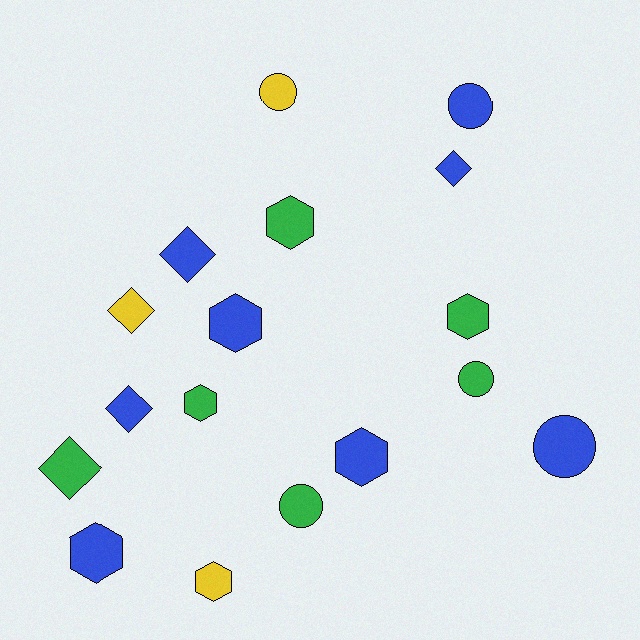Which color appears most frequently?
Blue, with 8 objects.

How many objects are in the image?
There are 17 objects.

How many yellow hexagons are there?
There is 1 yellow hexagon.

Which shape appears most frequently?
Hexagon, with 7 objects.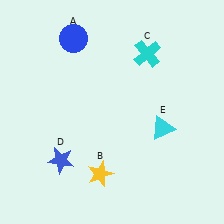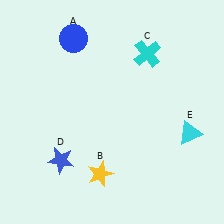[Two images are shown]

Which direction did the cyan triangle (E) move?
The cyan triangle (E) moved right.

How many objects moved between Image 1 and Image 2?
1 object moved between the two images.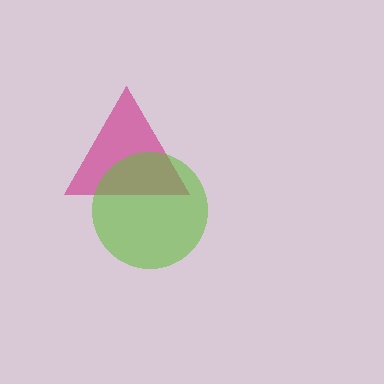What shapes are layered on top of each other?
The layered shapes are: a magenta triangle, a lime circle.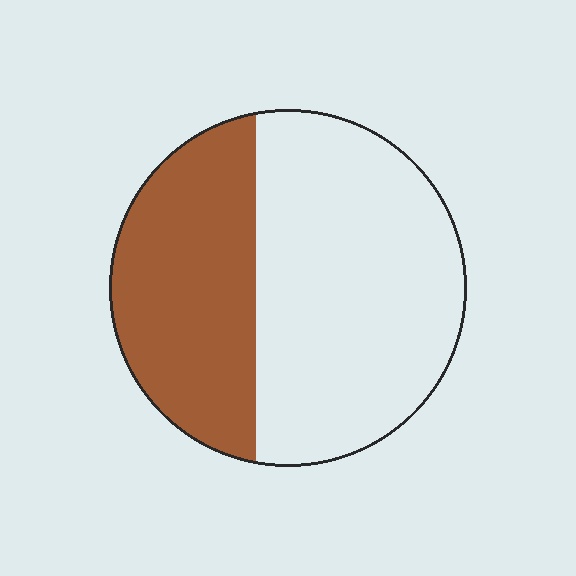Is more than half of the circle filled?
No.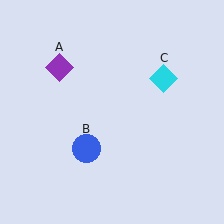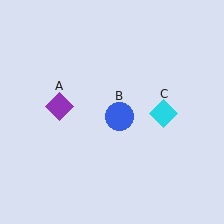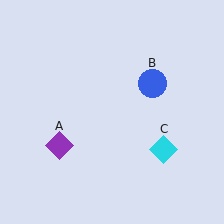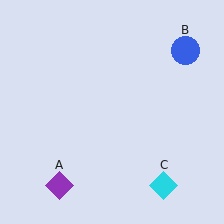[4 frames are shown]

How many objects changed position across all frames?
3 objects changed position: purple diamond (object A), blue circle (object B), cyan diamond (object C).